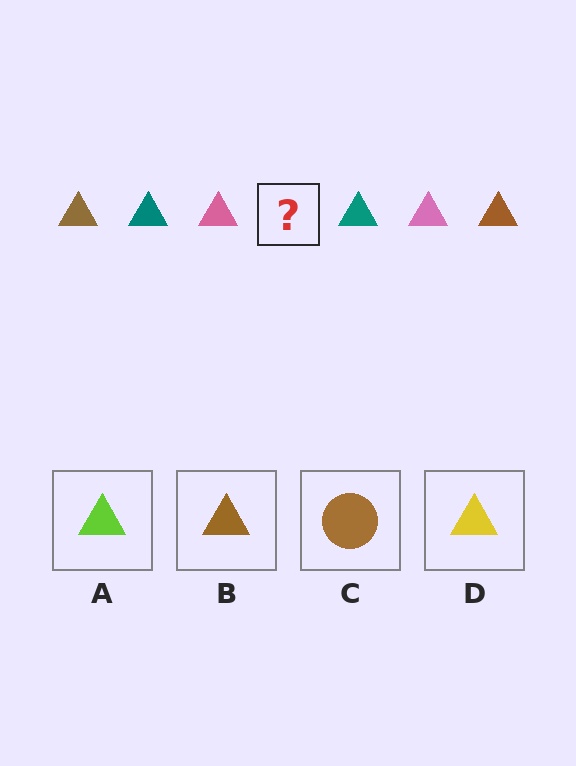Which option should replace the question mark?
Option B.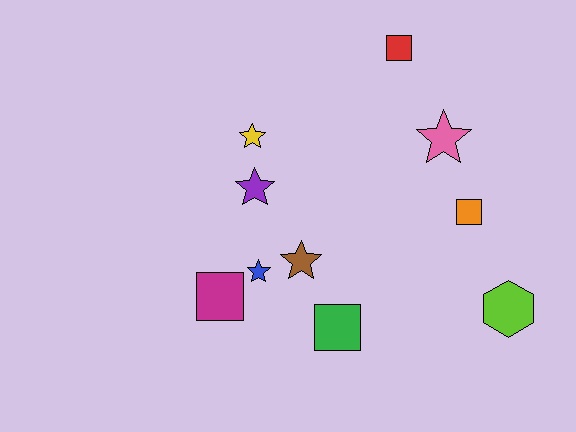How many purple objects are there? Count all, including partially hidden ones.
There is 1 purple object.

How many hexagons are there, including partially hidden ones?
There is 1 hexagon.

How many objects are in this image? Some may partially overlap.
There are 10 objects.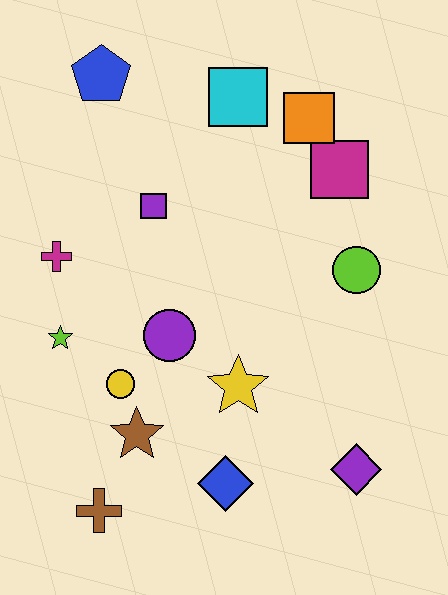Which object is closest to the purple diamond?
The blue diamond is closest to the purple diamond.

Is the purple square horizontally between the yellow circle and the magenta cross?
No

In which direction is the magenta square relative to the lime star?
The magenta square is to the right of the lime star.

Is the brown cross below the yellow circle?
Yes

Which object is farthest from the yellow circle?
The orange square is farthest from the yellow circle.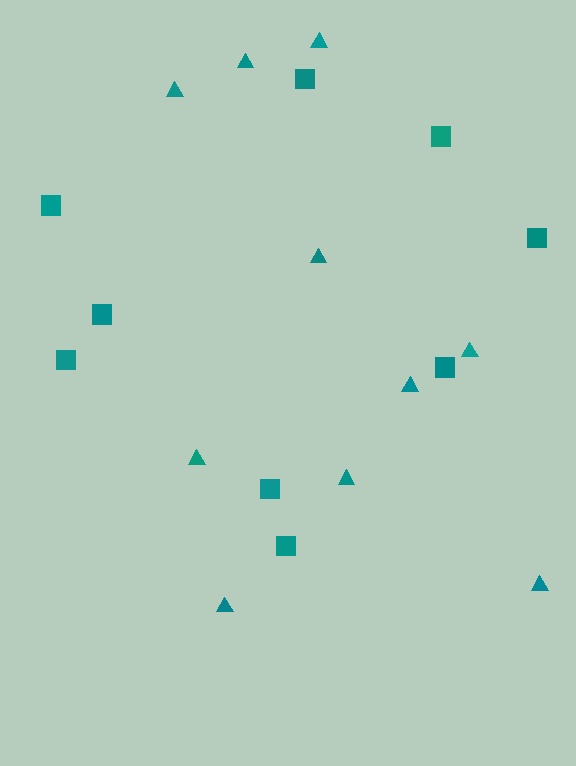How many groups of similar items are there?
There are 2 groups: one group of triangles (10) and one group of squares (9).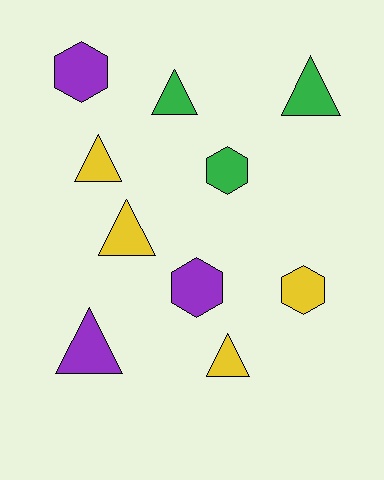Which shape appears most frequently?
Triangle, with 6 objects.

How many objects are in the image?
There are 10 objects.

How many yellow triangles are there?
There are 3 yellow triangles.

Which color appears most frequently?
Yellow, with 4 objects.